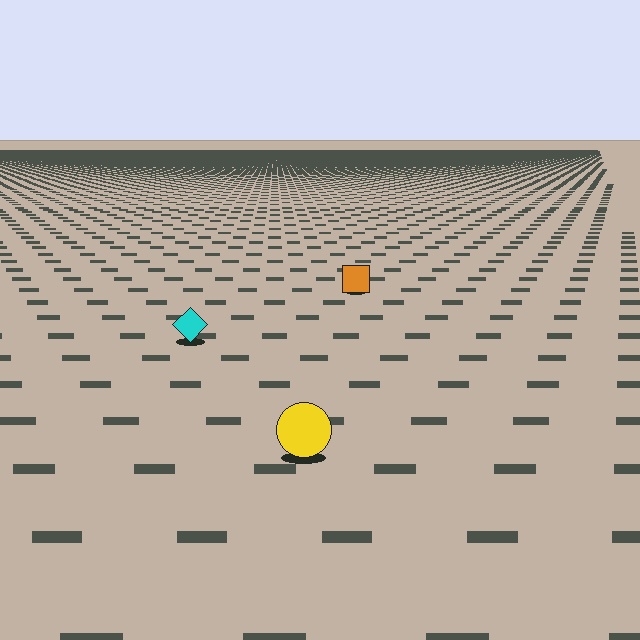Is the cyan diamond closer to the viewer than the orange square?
Yes. The cyan diamond is closer — you can tell from the texture gradient: the ground texture is coarser near it.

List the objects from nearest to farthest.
From nearest to farthest: the yellow circle, the cyan diamond, the orange square.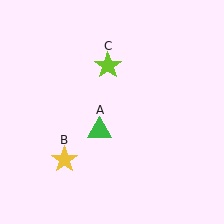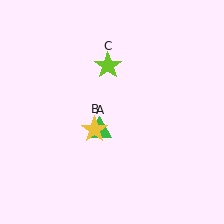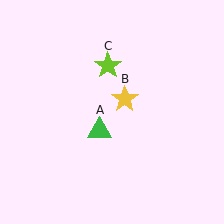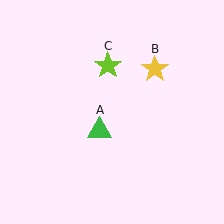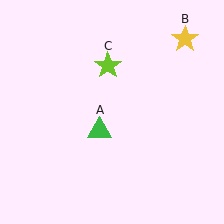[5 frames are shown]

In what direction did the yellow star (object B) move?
The yellow star (object B) moved up and to the right.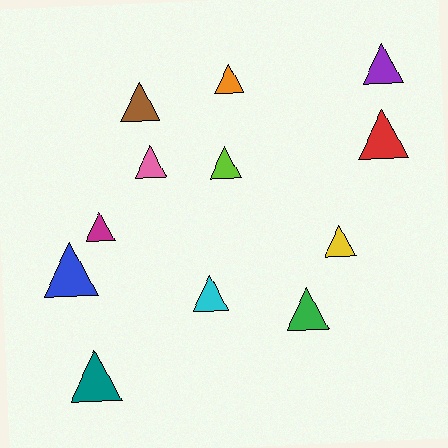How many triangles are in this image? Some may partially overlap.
There are 12 triangles.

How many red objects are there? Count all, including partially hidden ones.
There is 1 red object.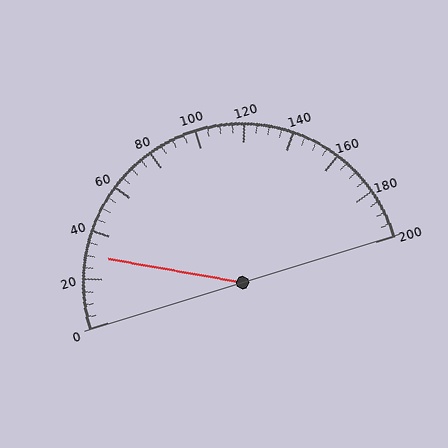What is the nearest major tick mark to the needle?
The nearest major tick mark is 40.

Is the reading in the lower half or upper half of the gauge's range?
The reading is in the lower half of the range (0 to 200).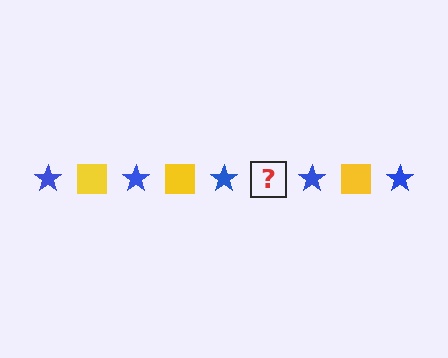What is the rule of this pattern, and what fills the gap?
The rule is that the pattern alternates between blue star and yellow square. The gap should be filled with a yellow square.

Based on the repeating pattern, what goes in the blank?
The blank should be a yellow square.